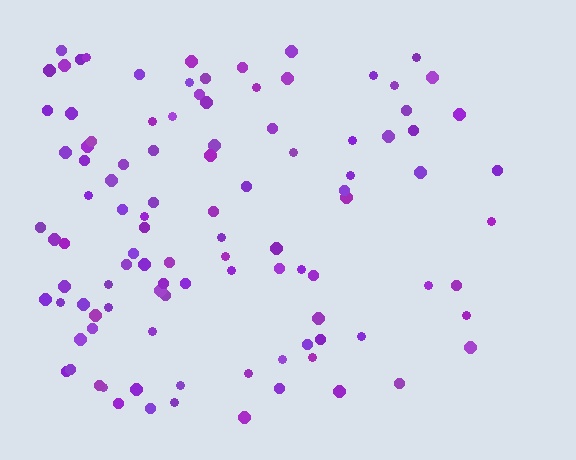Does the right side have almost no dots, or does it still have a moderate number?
Still a moderate number, just noticeably fewer than the left.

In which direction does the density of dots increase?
From right to left, with the left side densest.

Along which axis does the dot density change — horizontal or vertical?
Horizontal.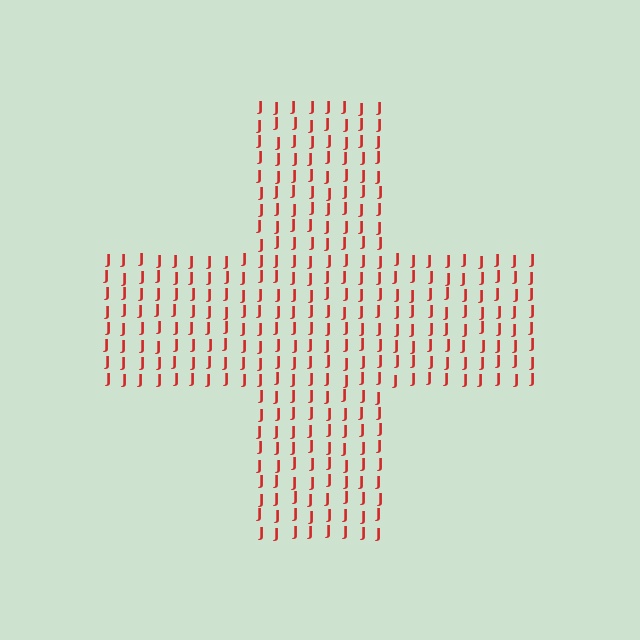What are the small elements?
The small elements are letter J's.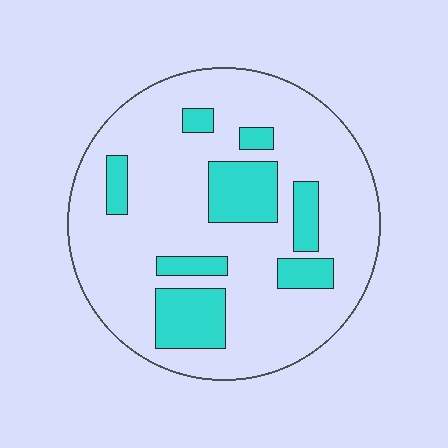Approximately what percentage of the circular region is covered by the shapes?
Approximately 20%.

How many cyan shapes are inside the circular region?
8.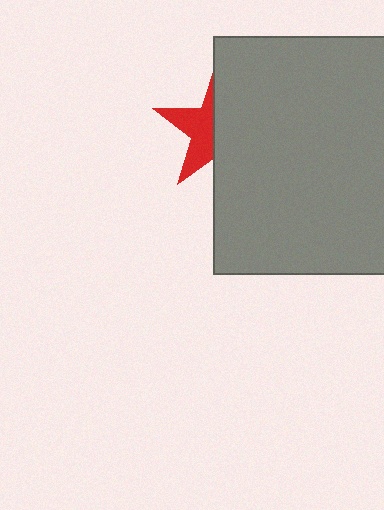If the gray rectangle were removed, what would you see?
You would see the complete red star.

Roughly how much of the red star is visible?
A small part of it is visible (roughly 44%).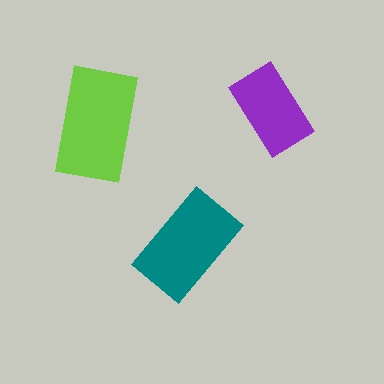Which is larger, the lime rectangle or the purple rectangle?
The lime one.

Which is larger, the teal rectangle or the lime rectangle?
The lime one.